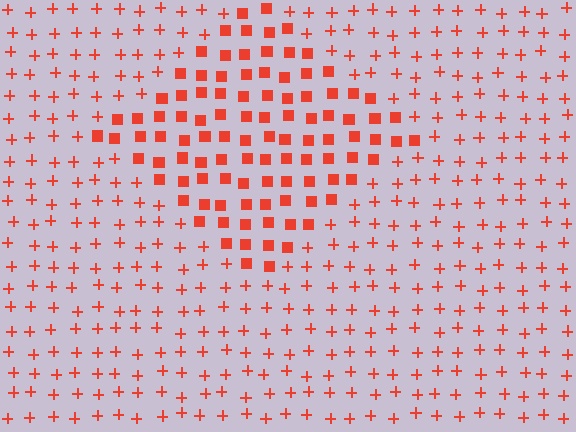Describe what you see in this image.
The image is filled with small red elements arranged in a uniform grid. A diamond-shaped region contains squares, while the surrounding area contains plus signs. The boundary is defined purely by the change in element shape.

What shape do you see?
I see a diamond.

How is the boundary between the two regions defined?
The boundary is defined by a change in element shape: squares inside vs. plus signs outside. All elements share the same color and spacing.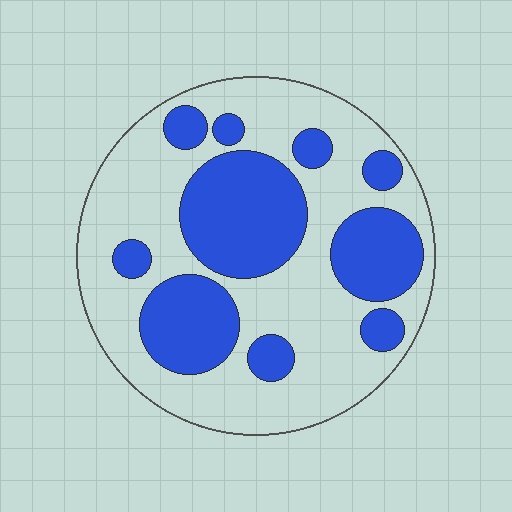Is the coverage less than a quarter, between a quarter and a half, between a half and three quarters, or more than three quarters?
Between a quarter and a half.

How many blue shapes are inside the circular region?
10.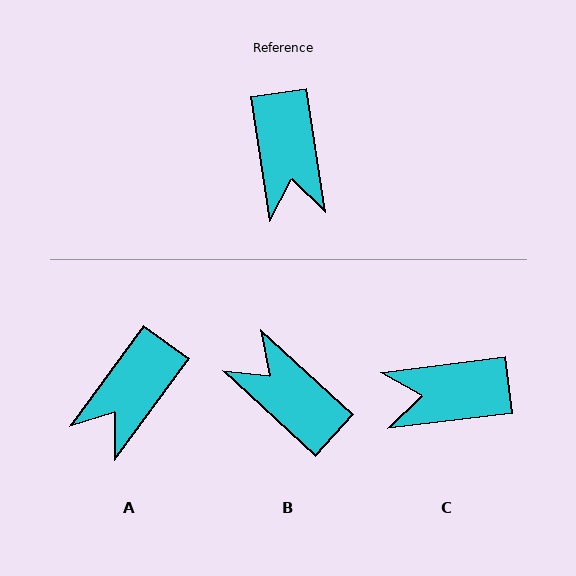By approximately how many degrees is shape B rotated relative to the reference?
Approximately 141 degrees clockwise.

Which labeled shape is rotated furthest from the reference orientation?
B, about 141 degrees away.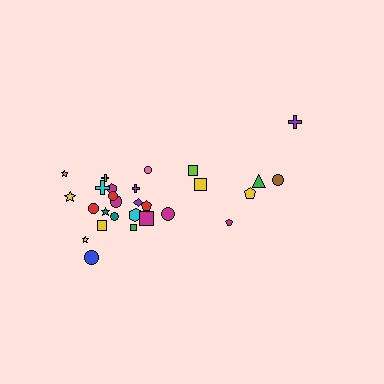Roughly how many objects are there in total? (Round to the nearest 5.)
Roughly 30 objects in total.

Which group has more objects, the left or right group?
The left group.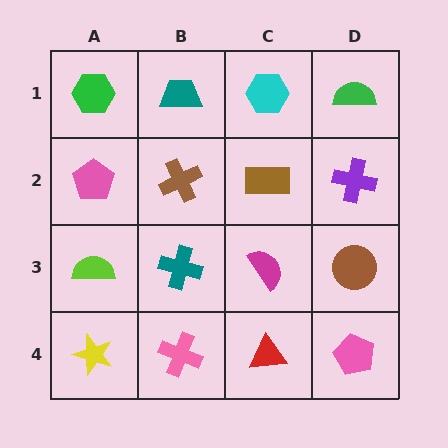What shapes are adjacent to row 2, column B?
A teal trapezoid (row 1, column B), a teal cross (row 3, column B), a pink pentagon (row 2, column A), a brown rectangle (row 2, column C).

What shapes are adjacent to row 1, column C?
A brown rectangle (row 2, column C), a teal trapezoid (row 1, column B), a green semicircle (row 1, column D).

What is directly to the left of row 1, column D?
A cyan hexagon.